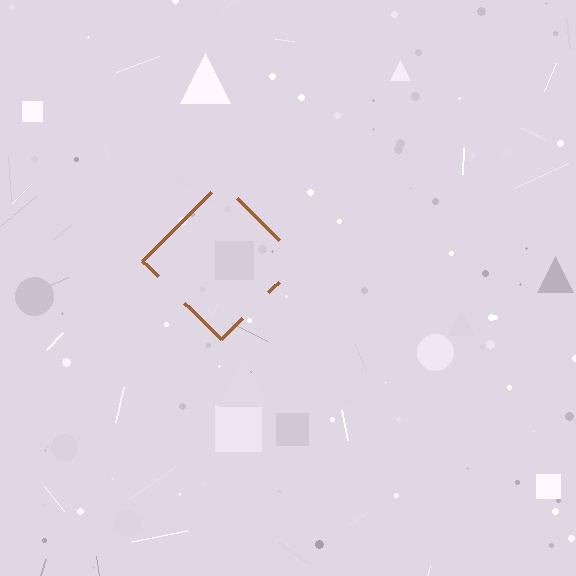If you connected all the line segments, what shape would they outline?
They would outline a diamond.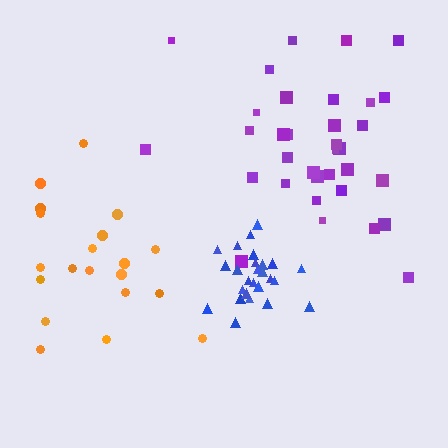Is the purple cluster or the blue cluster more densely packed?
Blue.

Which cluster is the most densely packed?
Blue.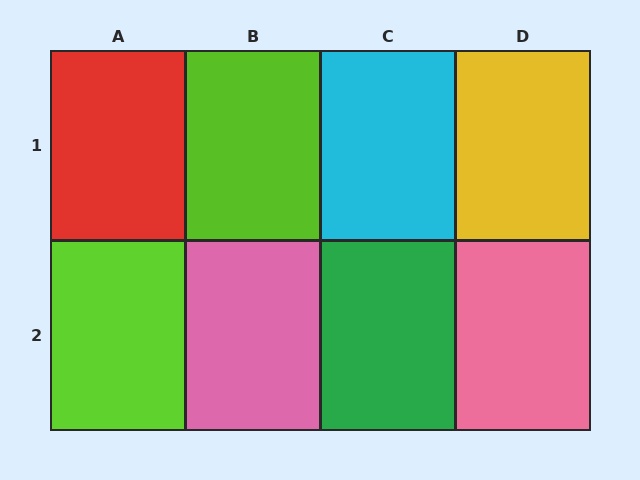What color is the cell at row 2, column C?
Green.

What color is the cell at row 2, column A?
Lime.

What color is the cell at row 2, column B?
Pink.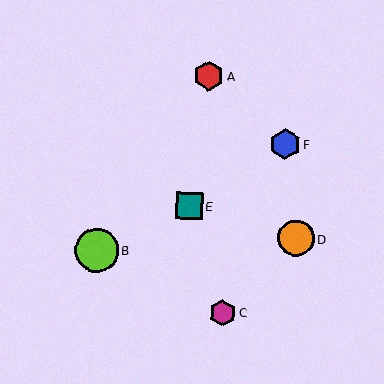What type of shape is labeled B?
Shape B is a lime circle.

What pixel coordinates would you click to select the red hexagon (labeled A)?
Click at (209, 76) to select the red hexagon A.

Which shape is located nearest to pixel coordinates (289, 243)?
The orange circle (labeled D) at (296, 238) is nearest to that location.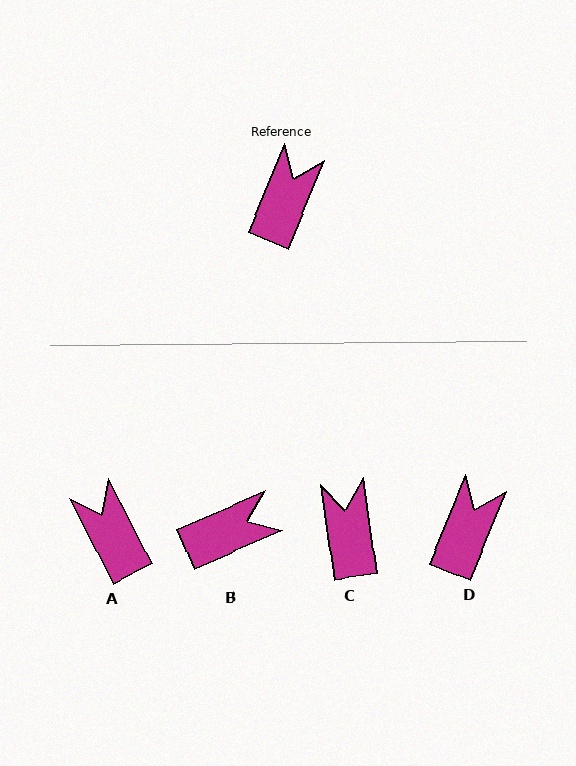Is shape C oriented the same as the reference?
No, it is off by about 30 degrees.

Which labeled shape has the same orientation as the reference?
D.